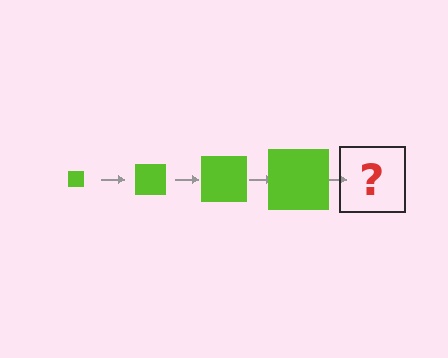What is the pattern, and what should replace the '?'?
The pattern is that the square gets progressively larger each step. The '?' should be a lime square, larger than the previous one.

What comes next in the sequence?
The next element should be a lime square, larger than the previous one.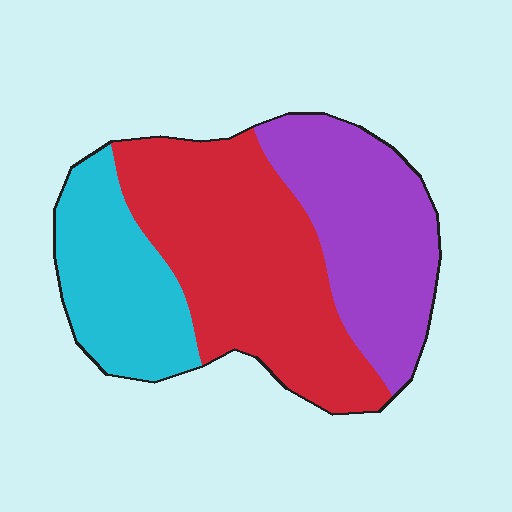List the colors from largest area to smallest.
From largest to smallest: red, purple, cyan.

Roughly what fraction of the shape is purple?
Purple covers roughly 30% of the shape.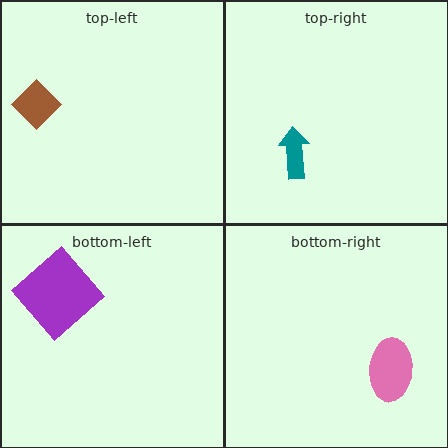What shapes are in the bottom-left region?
The purple diamond.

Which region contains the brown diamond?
The top-left region.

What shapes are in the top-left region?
The brown diamond.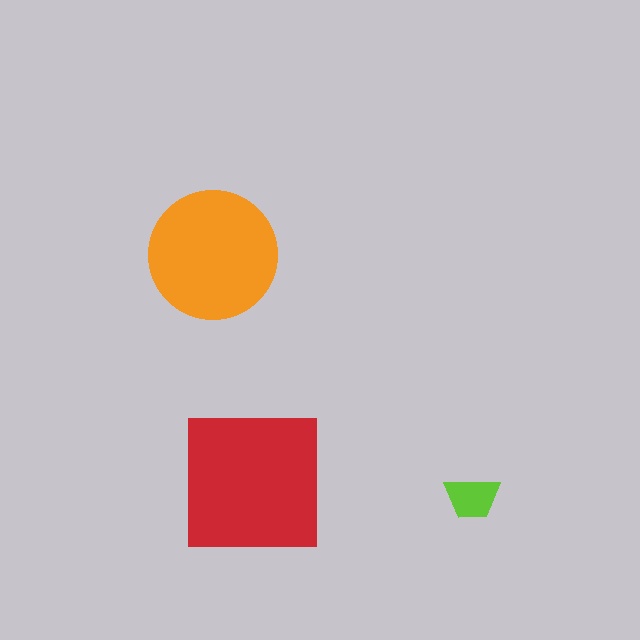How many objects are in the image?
There are 3 objects in the image.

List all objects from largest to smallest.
The red square, the orange circle, the lime trapezoid.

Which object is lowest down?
The lime trapezoid is bottommost.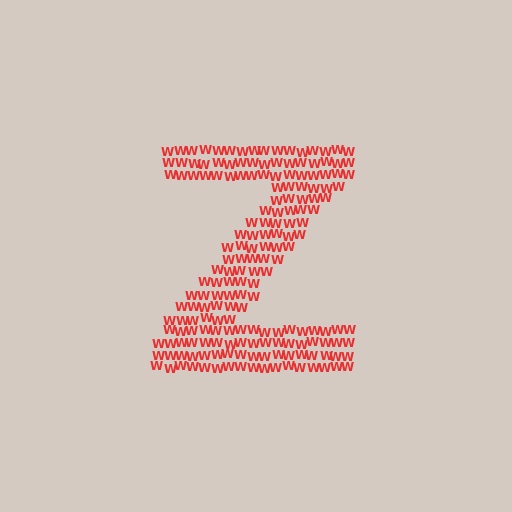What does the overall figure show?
The overall figure shows the letter Z.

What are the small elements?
The small elements are letter W's.